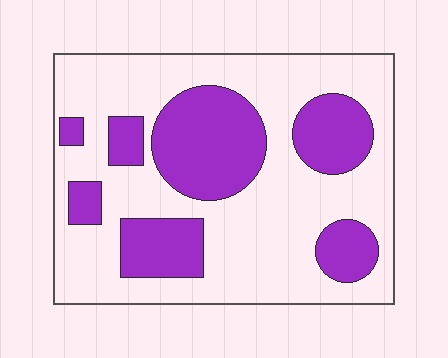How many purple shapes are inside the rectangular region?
7.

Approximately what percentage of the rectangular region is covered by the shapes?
Approximately 35%.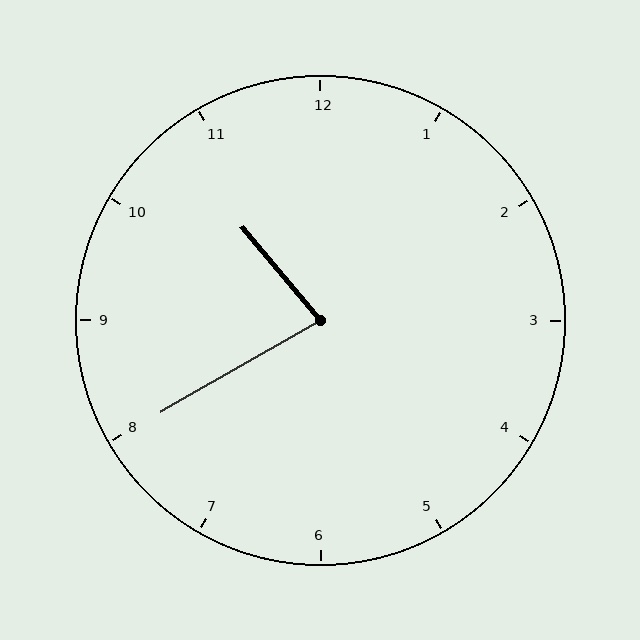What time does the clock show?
10:40.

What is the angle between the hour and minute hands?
Approximately 80 degrees.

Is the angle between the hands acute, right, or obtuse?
It is acute.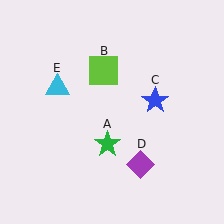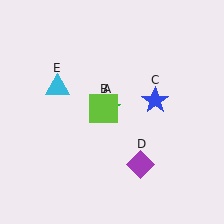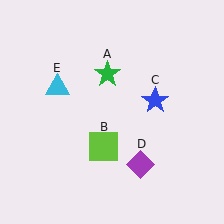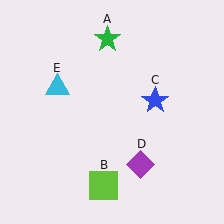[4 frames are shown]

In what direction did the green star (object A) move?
The green star (object A) moved up.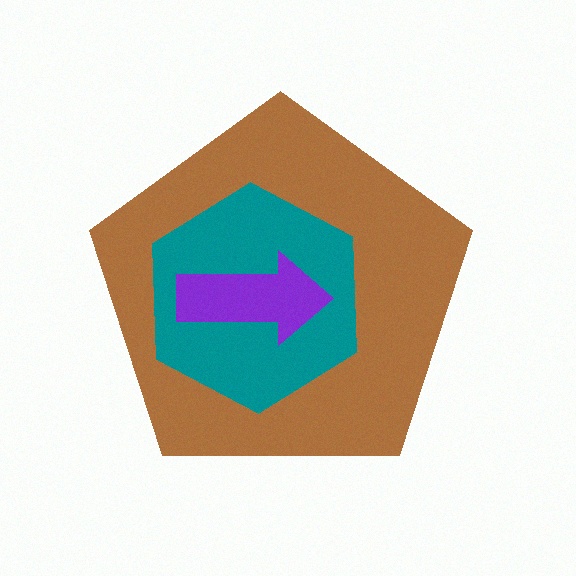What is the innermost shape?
The purple arrow.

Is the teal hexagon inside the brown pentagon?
Yes.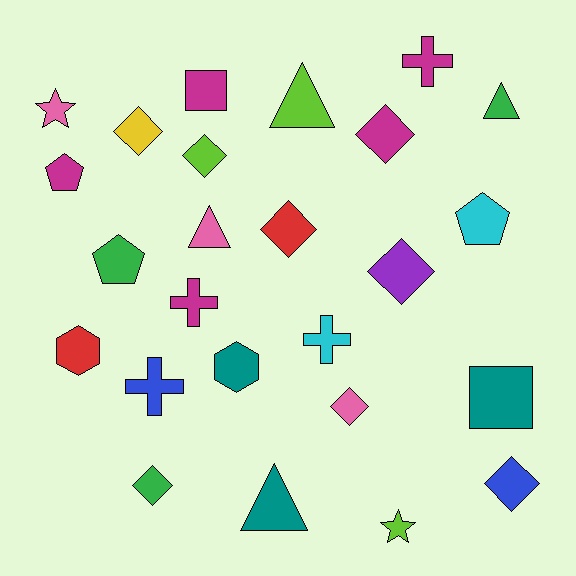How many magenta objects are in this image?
There are 5 magenta objects.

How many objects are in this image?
There are 25 objects.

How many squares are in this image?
There are 2 squares.